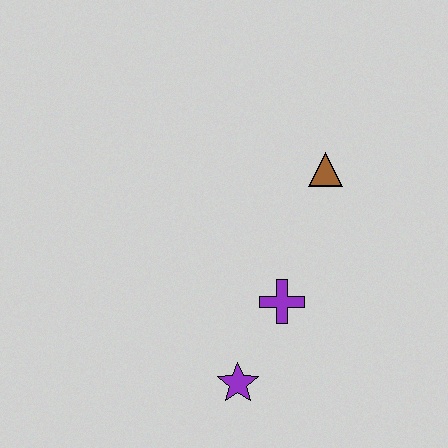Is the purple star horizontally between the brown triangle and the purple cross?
No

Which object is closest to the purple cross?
The purple star is closest to the purple cross.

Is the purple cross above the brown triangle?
No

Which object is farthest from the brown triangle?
The purple star is farthest from the brown triangle.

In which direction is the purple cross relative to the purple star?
The purple cross is above the purple star.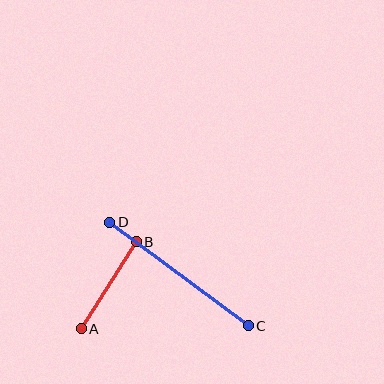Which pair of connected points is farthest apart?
Points C and D are farthest apart.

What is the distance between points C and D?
The distance is approximately 173 pixels.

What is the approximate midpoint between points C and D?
The midpoint is at approximately (179, 274) pixels.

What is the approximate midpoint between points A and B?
The midpoint is at approximately (109, 286) pixels.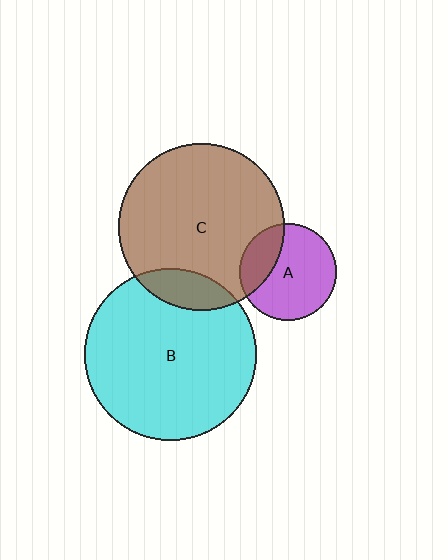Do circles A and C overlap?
Yes.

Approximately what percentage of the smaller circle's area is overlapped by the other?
Approximately 25%.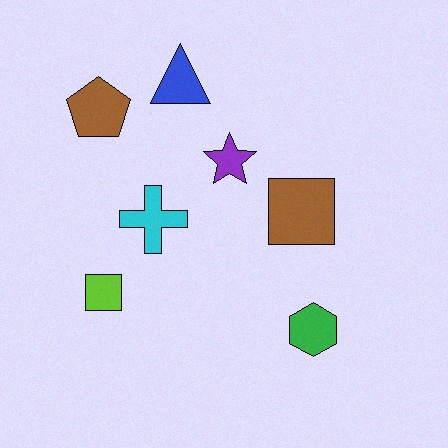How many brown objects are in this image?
There are 2 brown objects.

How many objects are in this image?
There are 7 objects.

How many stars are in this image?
There is 1 star.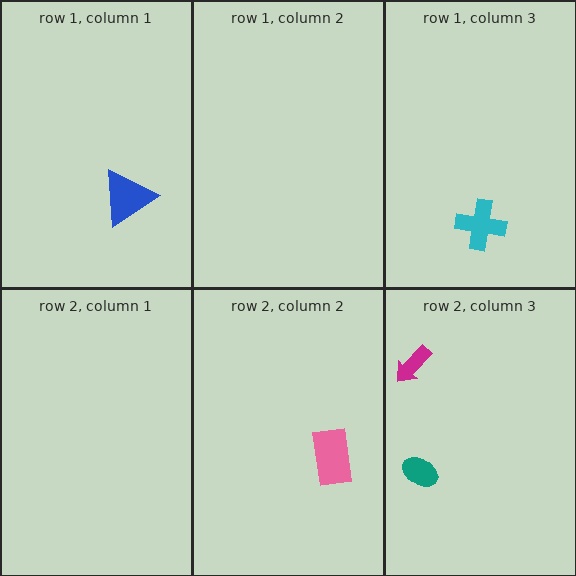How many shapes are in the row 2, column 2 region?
1.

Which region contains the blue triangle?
The row 1, column 1 region.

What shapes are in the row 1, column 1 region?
The blue triangle.